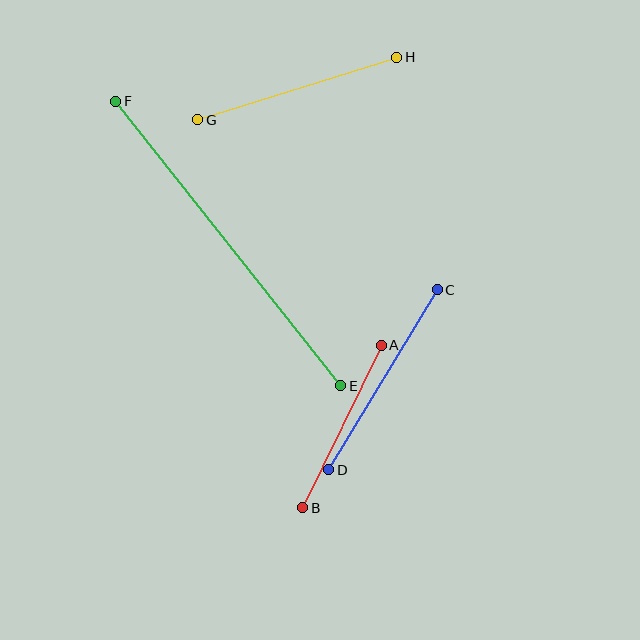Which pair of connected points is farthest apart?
Points E and F are farthest apart.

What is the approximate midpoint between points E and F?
The midpoint is at approximately (228, 243) pixels.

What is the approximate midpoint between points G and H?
The midpoint is at approximately (297, 88) pixels.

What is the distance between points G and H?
The distance is approximately 209 pixels.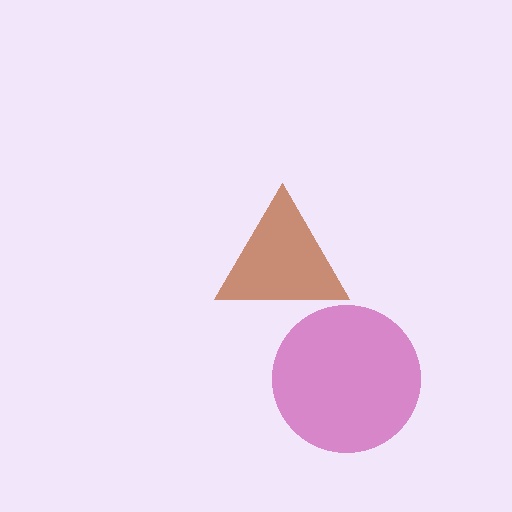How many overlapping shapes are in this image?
There are 2 overlapping shapes in the image.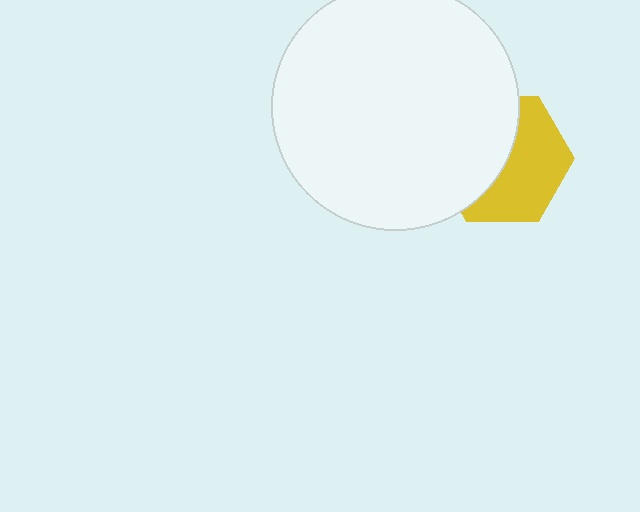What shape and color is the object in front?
The object in front is a white circle.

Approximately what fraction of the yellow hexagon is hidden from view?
Roughly 49% of the yellow hexagon is hidden behind the white circle.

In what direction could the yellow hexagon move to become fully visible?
The yellow hexagon could move right. That would shift it out from behind the white circle entirely.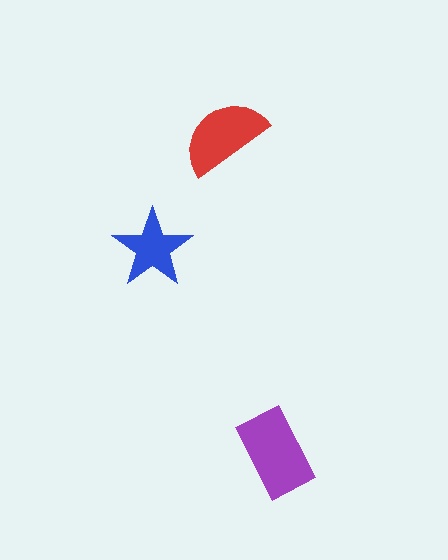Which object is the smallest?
The blue star.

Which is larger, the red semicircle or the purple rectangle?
The purple rectangle.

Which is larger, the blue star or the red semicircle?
The red semicircle.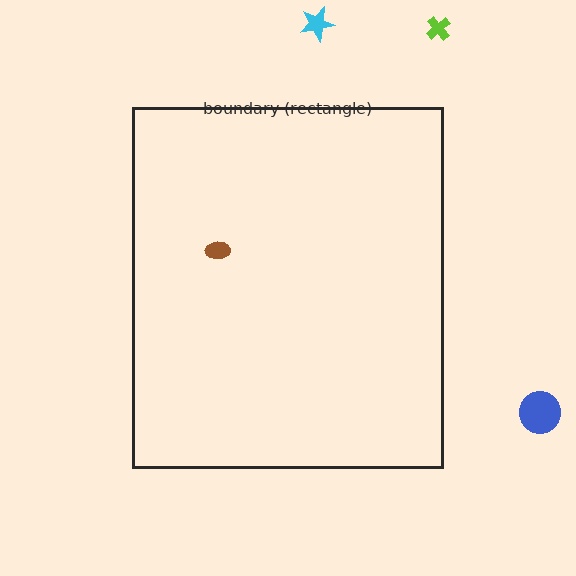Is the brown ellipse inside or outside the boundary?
Inside.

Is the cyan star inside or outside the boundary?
Outside.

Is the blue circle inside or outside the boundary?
Outside.